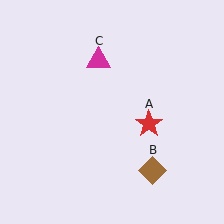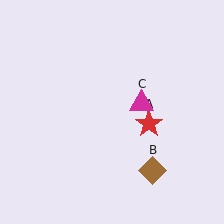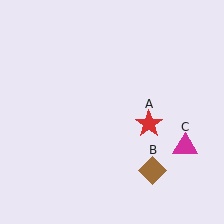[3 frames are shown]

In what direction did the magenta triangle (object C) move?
The magenta triangle (object C) moved down and to the right.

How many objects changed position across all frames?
1 object changed position: magenta triangle (object C).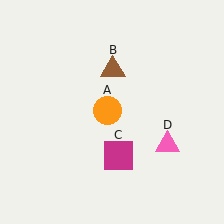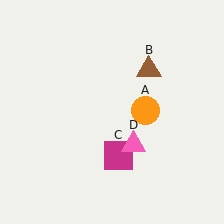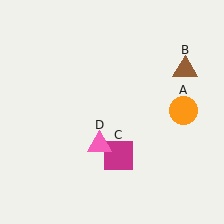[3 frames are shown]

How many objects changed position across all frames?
3 objects changed position: orange circle (object A), brown triangle (object B), pink triangle (object D).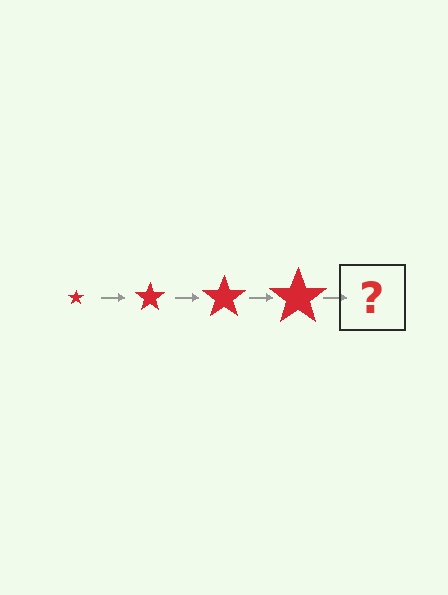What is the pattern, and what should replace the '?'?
The pattern is that the star gets progressively larger each step. The '?' should be a red star, larger than the previous one.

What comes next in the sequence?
The next element should be a red star, larger than the previous one.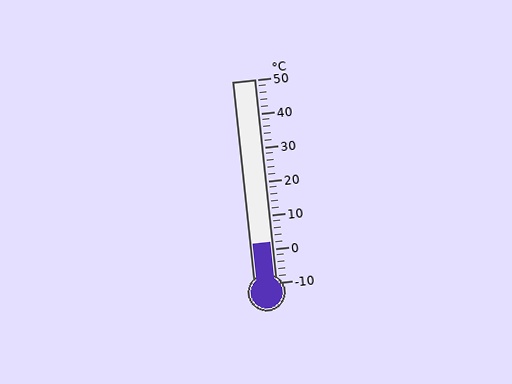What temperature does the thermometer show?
The thermometer shows approximately 2°C.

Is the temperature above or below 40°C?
The temperature is below 40°C.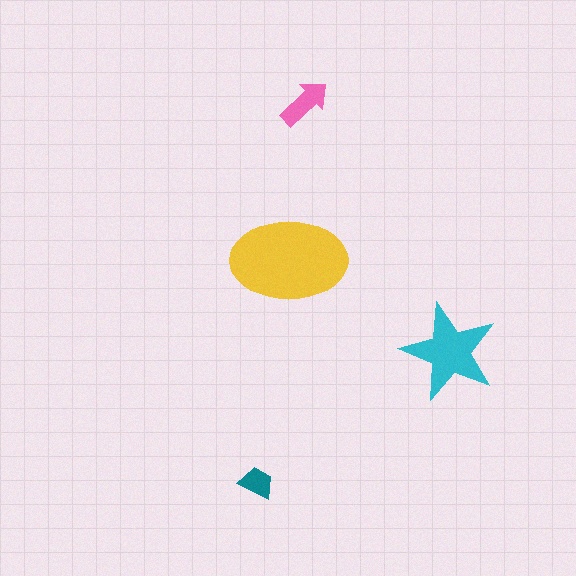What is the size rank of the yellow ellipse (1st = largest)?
1st.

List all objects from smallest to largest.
The teal trapezoid, the pink arrow, the cyan star, the yellow ellipse.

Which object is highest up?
The pink arrow is topmost.